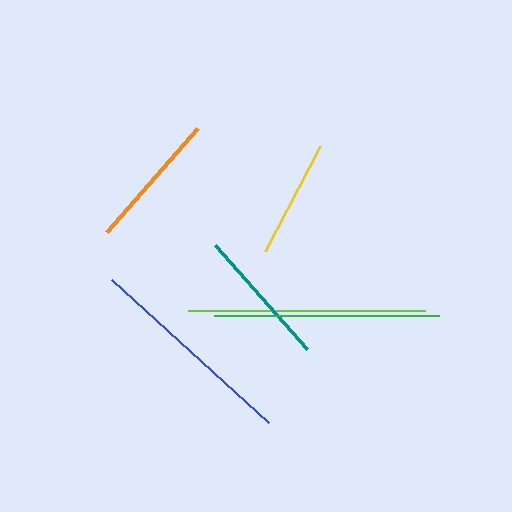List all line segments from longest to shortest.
From longest to shortest: lime, green, blue, teal, orange, yellow.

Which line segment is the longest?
The lime line is the longest at approximately 237 pixels.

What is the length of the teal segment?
The teal segment is approximately 139 pixels long.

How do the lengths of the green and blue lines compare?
The green and blue lines are approximately the same length.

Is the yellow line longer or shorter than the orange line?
The orange line is longer than the yellow line.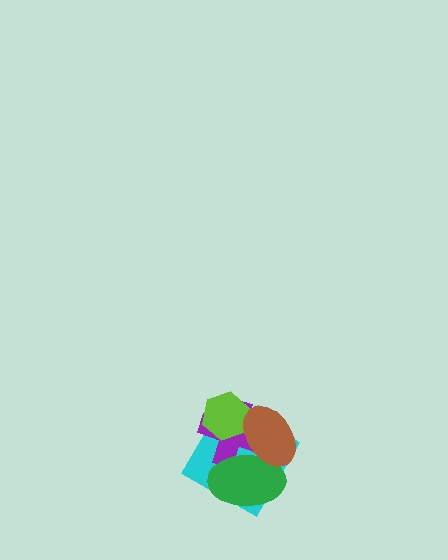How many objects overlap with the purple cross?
4 objects overlap with the purple cross.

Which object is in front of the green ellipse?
The brown ellipse is in front of the green ellipse.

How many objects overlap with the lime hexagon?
3 objects overlap with the lime hexagon.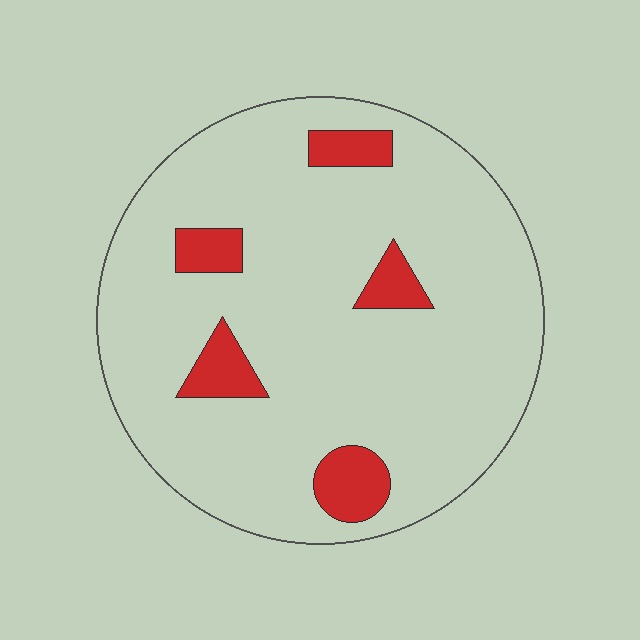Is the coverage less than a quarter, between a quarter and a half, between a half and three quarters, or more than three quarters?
Less than a quarter.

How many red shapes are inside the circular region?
5.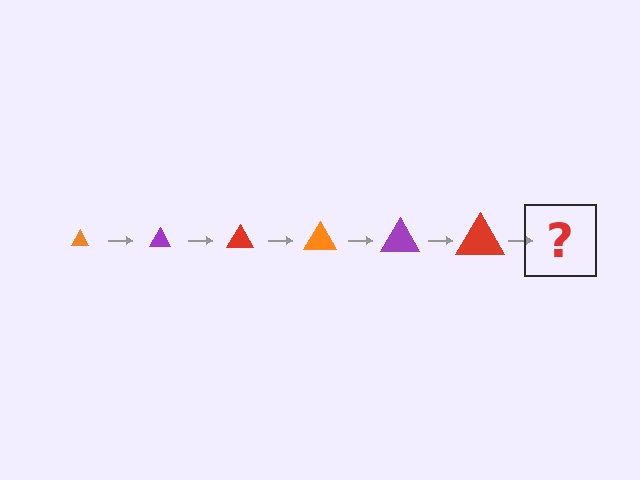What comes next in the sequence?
The next element should be an orange triangle, larger than the previous one.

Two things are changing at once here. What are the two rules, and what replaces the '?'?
The two rules are that the triangle grows larger each step and the color cycles through orange, purple, and red. The '?' should be an orange triangle, larger than the previous one.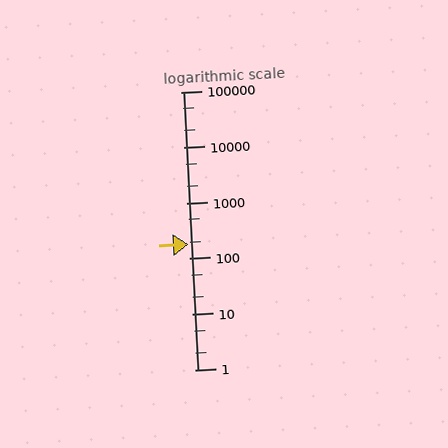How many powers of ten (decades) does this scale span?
The scale spans 5 decades, from 1 to 100000.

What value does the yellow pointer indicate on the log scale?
The pointer indicates approximately 180.